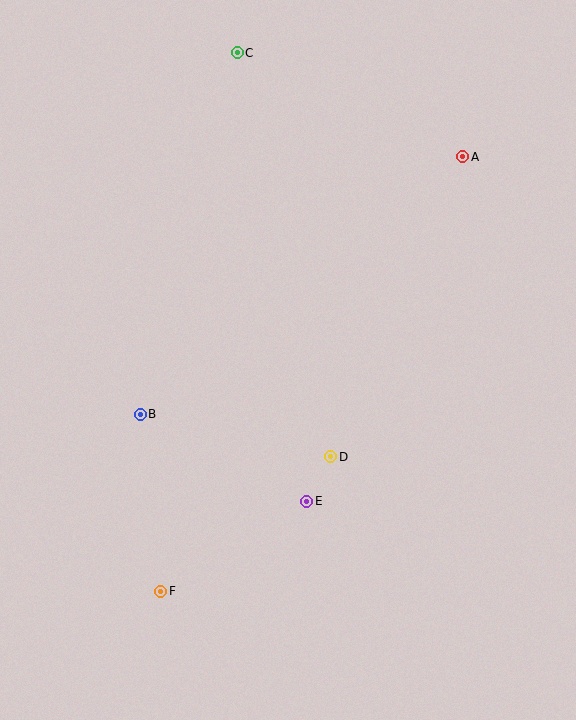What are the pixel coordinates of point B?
Point B is at (140, 414).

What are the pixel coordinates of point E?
Point E is at (307, 501).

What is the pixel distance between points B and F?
The distance between B and F is 178 pixels.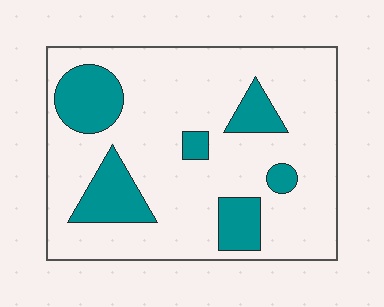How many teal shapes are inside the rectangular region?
6.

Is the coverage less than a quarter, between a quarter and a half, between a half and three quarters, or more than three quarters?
Less than a quarter.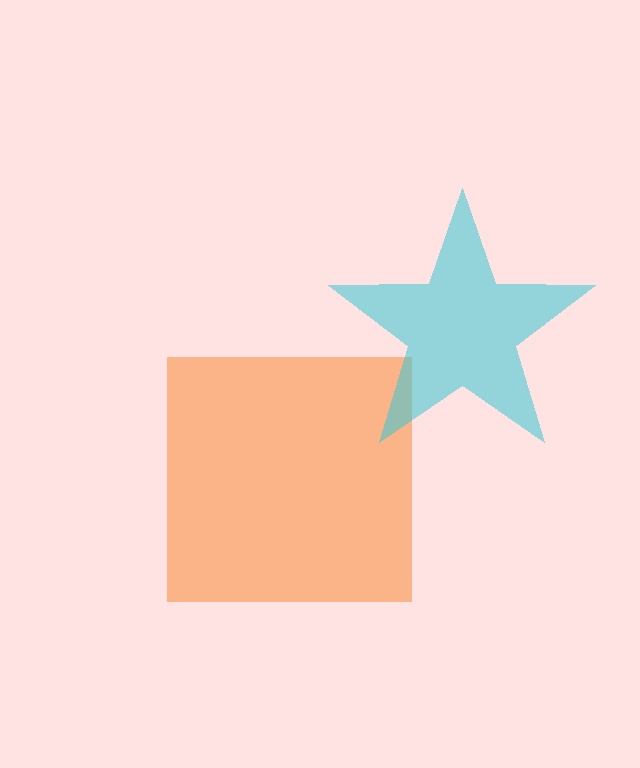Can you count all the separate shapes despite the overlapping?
Yes, there are 2 separate shapes.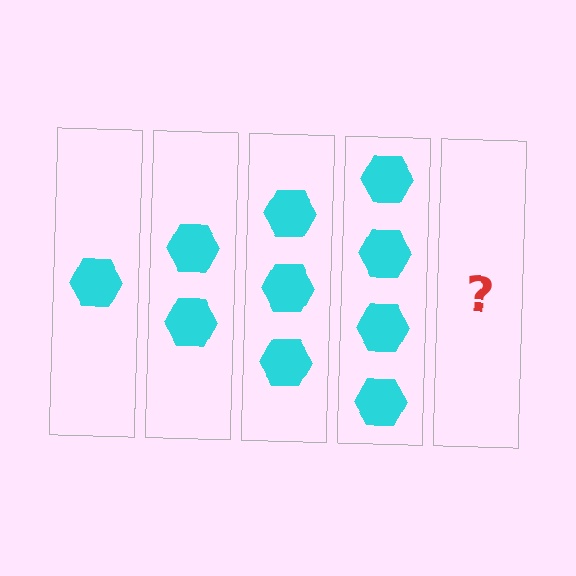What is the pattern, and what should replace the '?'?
The pattern is that each step adds one more hexagon. The '?' should be 5 hexagons.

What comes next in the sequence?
The next element should be 5 hexagons.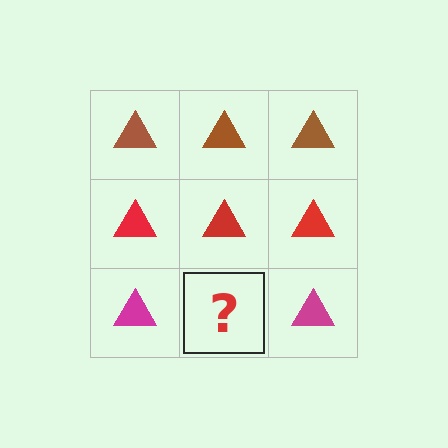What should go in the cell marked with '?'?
The missing cell should contain a magenta triangle.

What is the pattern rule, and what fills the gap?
The rule is that each row has a consistent color. The gap should be filled with a magenta triangle.